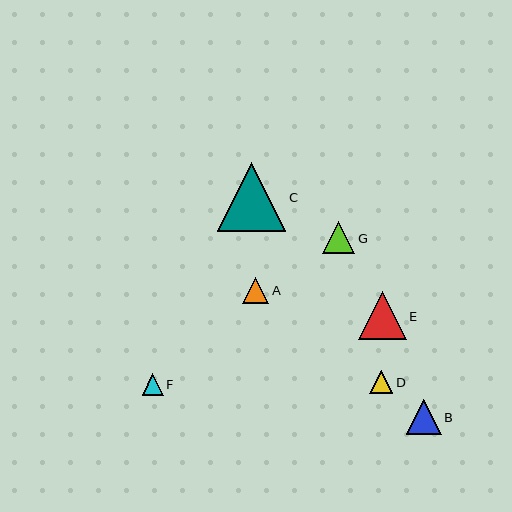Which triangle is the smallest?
Triangle F is the smallest with a size of approximately 21 pixels.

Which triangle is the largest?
Triangle C is the largest with a size of approximately 69 pixels.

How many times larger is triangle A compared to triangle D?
Triangle A is approximately 1.1 times the size of triangle D.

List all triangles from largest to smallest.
From largest to smallest: C, E, B, G, A, D, F.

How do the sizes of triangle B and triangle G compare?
Triangle B and triangle G are approximately the same size.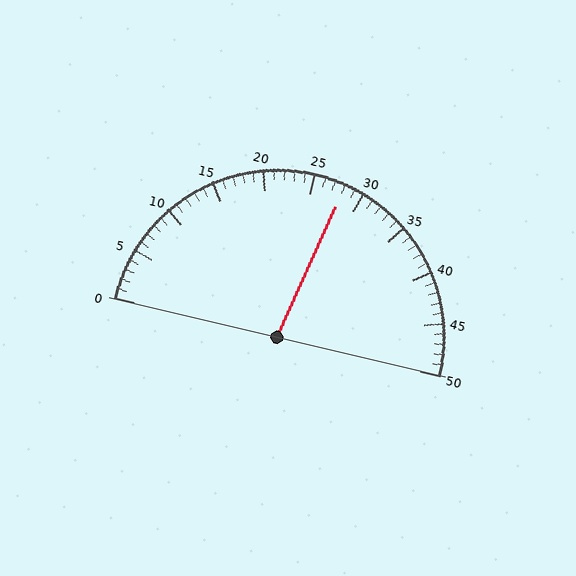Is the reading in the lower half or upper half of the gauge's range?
The reading is in the upper half of the range (0 to 50).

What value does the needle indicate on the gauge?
The needle indicates approximately 28.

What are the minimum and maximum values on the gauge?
The gauge ranges from 0 to 50.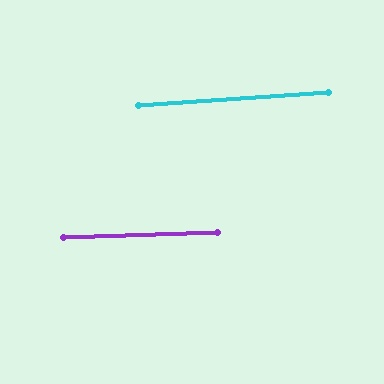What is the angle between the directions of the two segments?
Approximately 2 degrees.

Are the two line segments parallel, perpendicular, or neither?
Parallel — their directions differ by only 1.8°.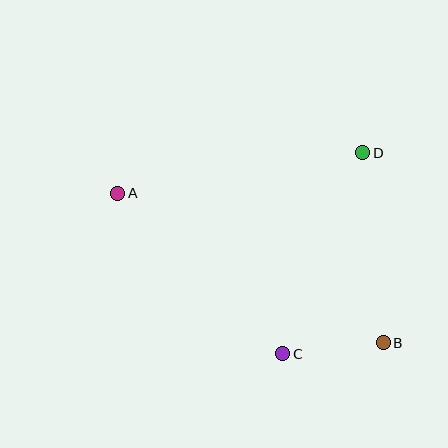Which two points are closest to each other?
Points B and C are closest to each other.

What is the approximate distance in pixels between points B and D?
The distance between B and D is approximately 191 pixels.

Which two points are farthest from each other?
Points A and B are farthest from each other.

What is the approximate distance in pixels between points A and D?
The distance between A and D is approximately 248 pixels.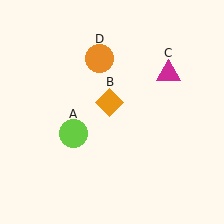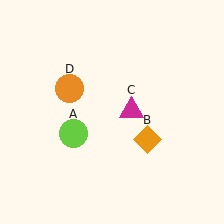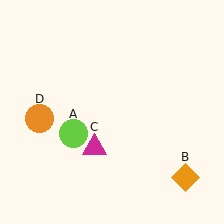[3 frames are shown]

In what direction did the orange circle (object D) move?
The orange circle (object D) moved down and to the left.